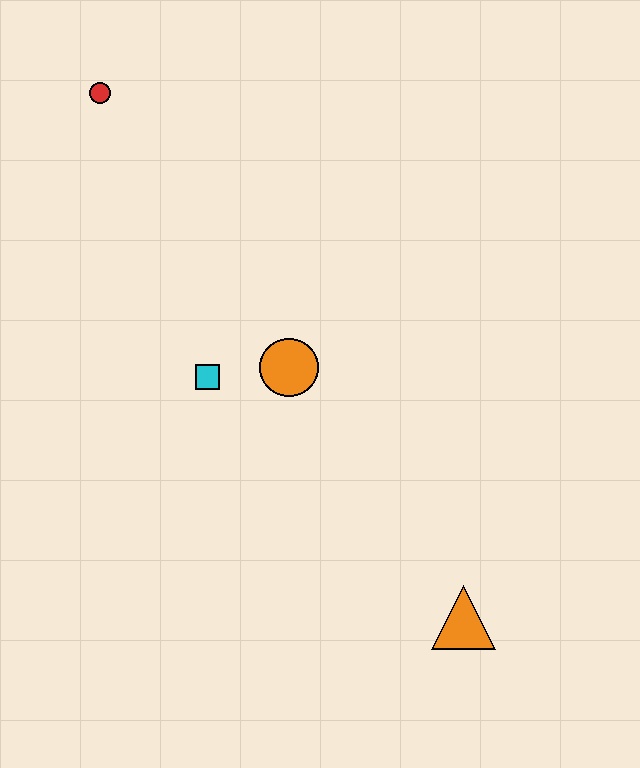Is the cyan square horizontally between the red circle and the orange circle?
Yes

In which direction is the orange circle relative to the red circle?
The orange circle is below the red circle.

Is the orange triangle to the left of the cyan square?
No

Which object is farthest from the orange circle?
The red circle is farthest from the orange circle.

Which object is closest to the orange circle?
The cyan square is closest to the orange circle.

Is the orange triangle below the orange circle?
Yes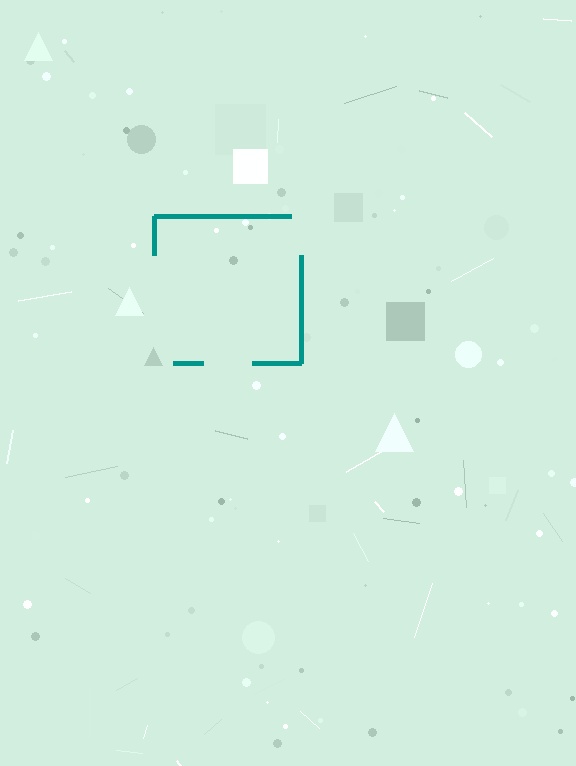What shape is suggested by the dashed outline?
The dashed outline suggests a square.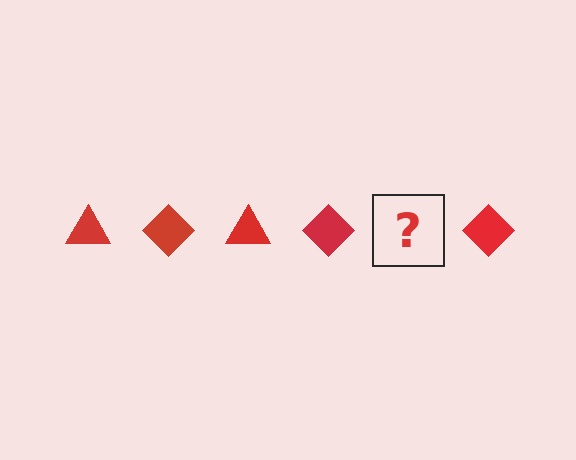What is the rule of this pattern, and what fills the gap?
The rule is that the pattern cycles through triangle, diamond shapes in red. The gap should be filled with a red triangle.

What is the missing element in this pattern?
The missing element is a red triangle.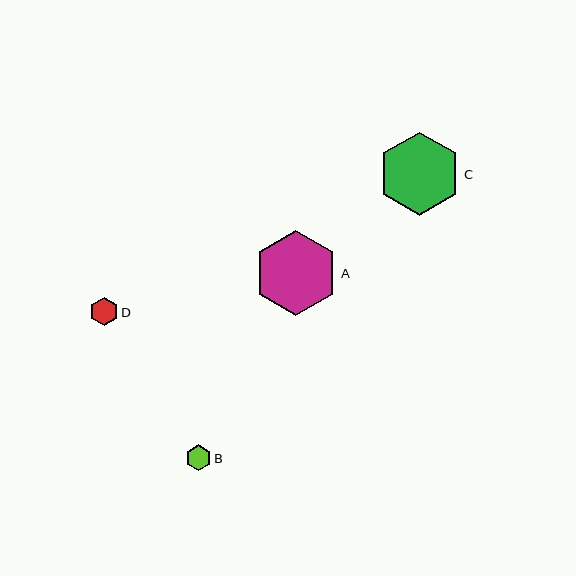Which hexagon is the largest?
Hexagon A is the largest with a size of approximately 84 pixels.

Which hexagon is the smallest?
Hexagon B is the smallest with a size of approximately 26 pixels.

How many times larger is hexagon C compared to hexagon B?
Hexagon C is approximately 3.2 times the size of hexagon B.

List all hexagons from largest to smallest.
From largest to smallest: A, C, D, B.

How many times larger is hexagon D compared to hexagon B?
Hexagon D is approximately 1.1 times the size of hexagon B.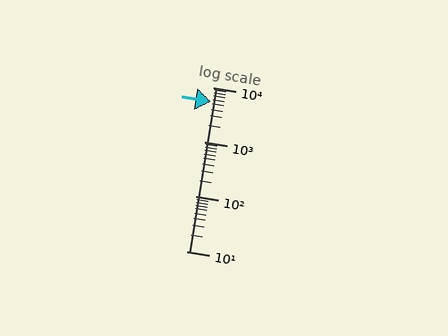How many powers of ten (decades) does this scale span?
The scale spans 3 decades, from 10 to 10000.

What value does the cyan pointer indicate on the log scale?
The pointer indicates approximately 5500.